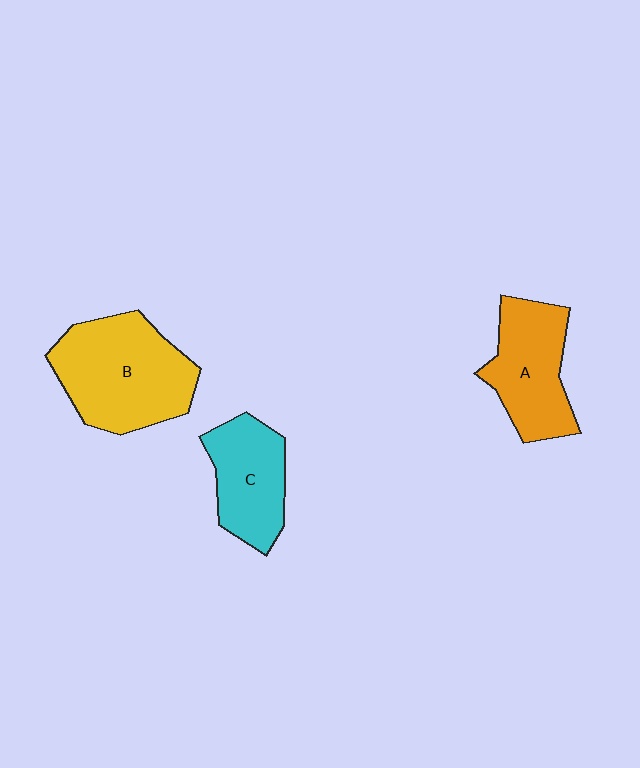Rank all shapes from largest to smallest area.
From largest to smallest: B (yellow), A (orange), C (cyan).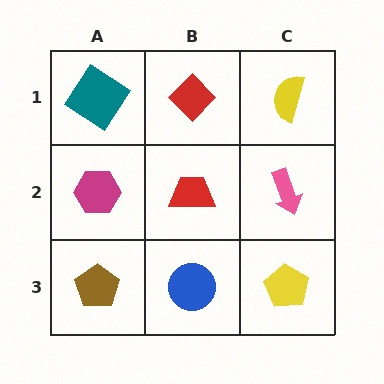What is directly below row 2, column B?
A blue circle.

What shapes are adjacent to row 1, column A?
A magenta hexagon (row 2, column A), a red diamond (row 1, column B).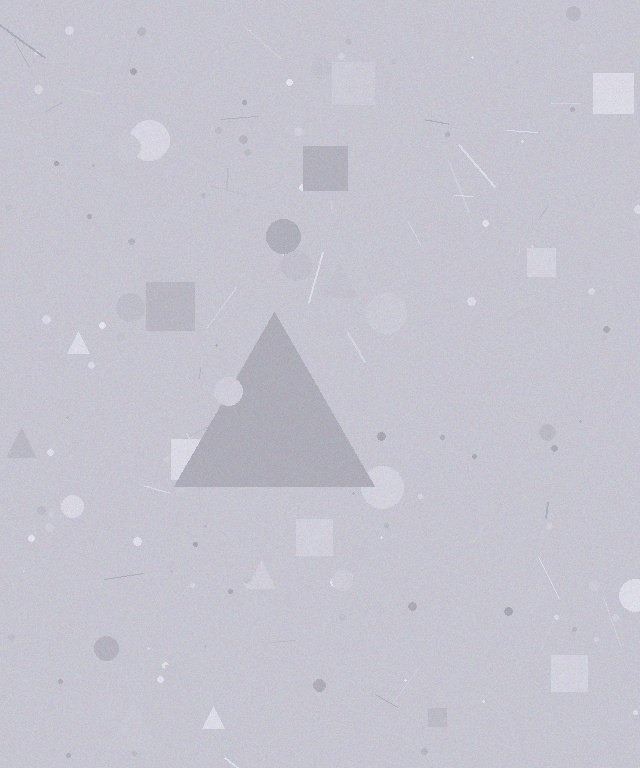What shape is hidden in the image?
A triangle is hidden in the image.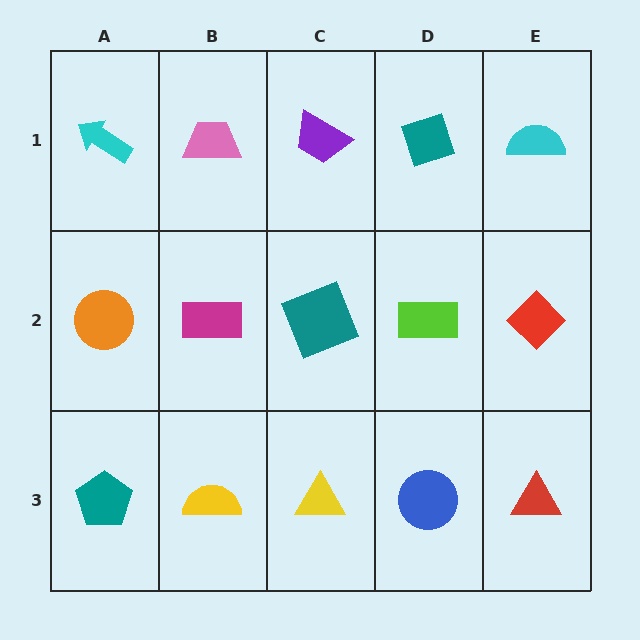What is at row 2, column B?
A magenta rectangle.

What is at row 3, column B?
A yellow semicircle.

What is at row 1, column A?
A cyan arrow.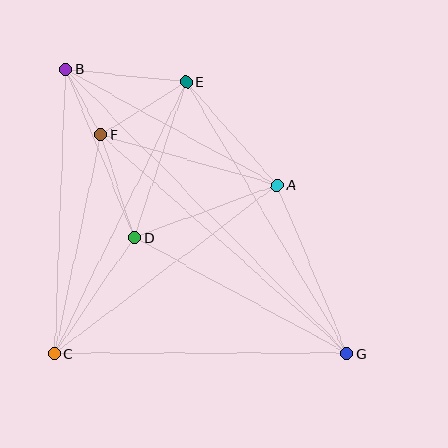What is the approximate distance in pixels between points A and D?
The distance between A and D is approximately 152 pixels.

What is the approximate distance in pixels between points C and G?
The distance between C and G is approximately 292 pixels.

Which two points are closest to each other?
Points B and F are closest to each other.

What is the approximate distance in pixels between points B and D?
The distance between B and D is approximately 182 pixels.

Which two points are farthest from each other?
Points B and G are farthest from each other.